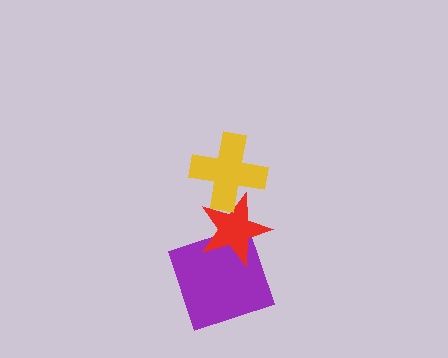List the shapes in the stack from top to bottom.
From top to bottom: the yellow cross, the red star, the purple square.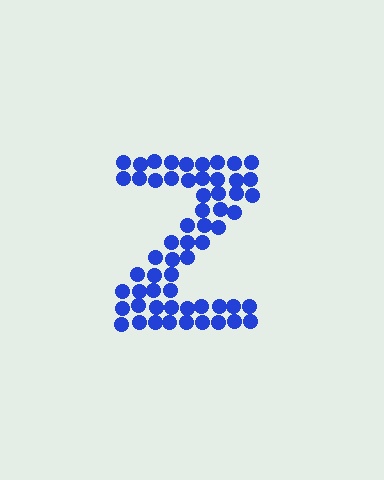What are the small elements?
The small elements are circles.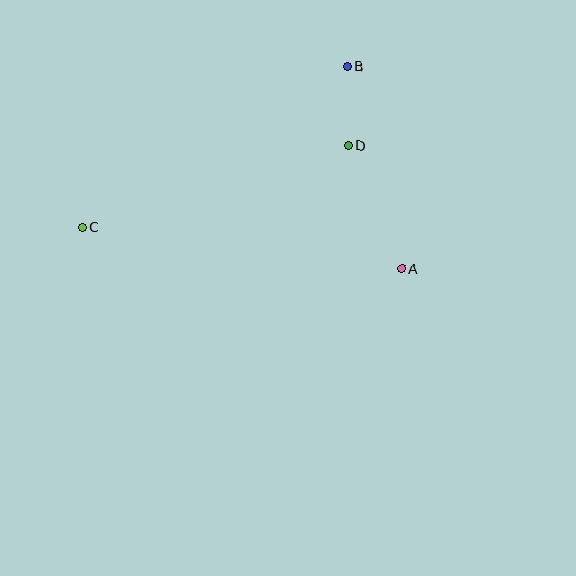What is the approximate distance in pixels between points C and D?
The distance between C and D is approximately 278 pixels.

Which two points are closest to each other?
Points B and D are closest to each other.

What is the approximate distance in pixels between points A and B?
The distance between A and B is approximately 210 pixels.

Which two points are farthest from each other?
Points A and C are farthest from each other.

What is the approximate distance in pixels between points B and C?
The distance between B and C is approximately 309 pixels.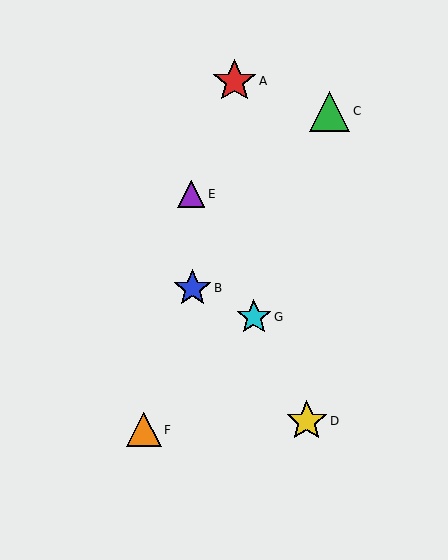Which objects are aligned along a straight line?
Objects D, E, G are aligned along a straight line.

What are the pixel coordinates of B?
Object B is at (192, 288).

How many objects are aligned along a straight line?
3 objects (D, E, G) are aligned along a straight line.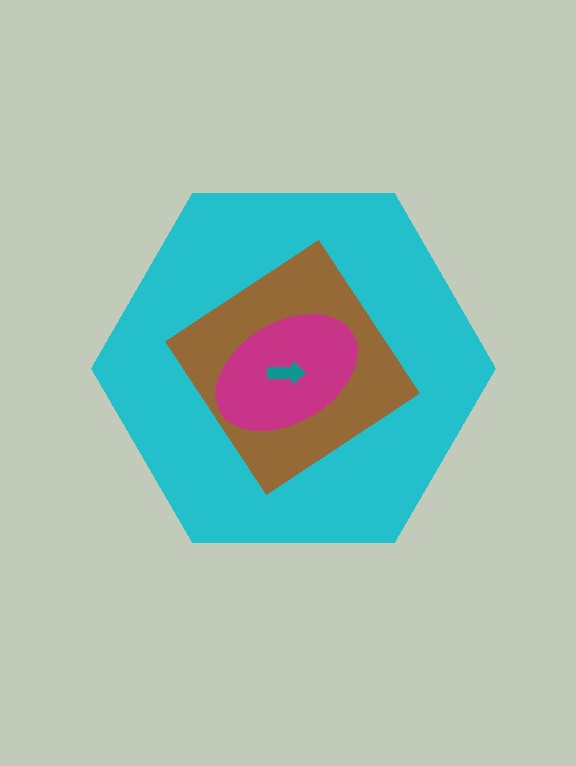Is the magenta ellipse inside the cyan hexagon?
Yes.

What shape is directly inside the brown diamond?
The magenta ellipse.